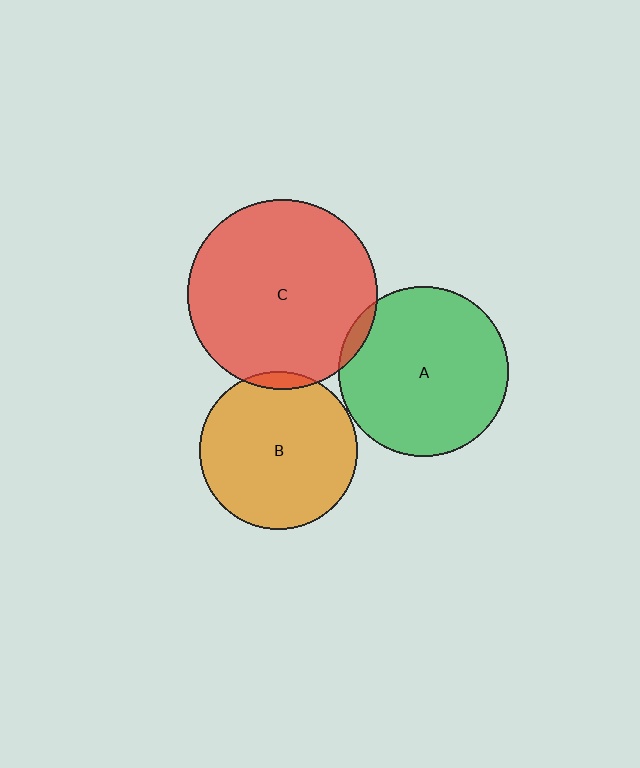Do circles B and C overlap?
Yes.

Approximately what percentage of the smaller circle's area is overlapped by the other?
Approximately 5%.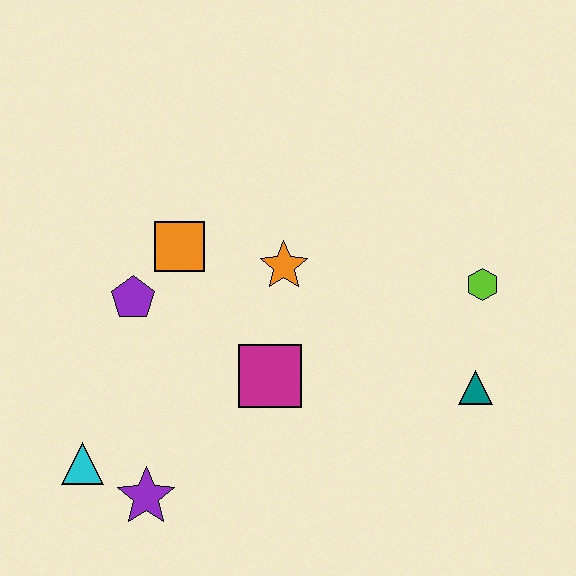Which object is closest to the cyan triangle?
The purple star is closest to the cyan triangle.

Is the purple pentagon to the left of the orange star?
Yes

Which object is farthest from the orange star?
The cyan triangle is farthest from the orange star.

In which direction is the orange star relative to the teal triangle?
The orange star is to the left of the teal triangle.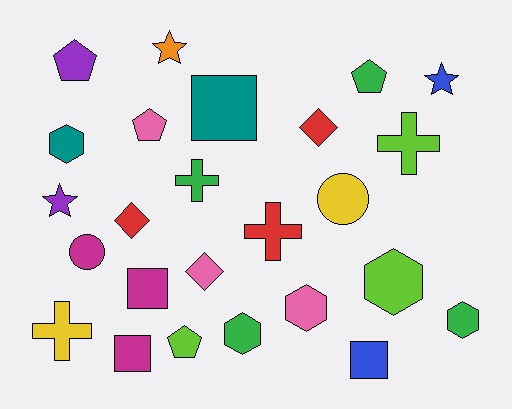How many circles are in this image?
There are 2 circles.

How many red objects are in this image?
There are 3 red objects.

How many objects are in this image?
There are 25 objects.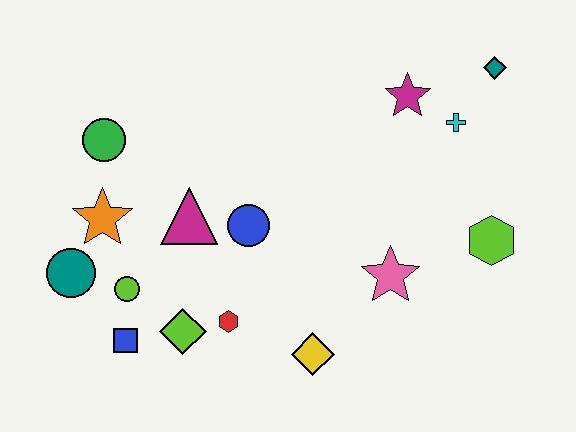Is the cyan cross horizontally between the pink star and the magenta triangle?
No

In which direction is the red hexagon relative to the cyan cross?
The red hexagon is to the left of the cyan cross.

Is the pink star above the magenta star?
No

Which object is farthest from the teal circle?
The teal diamond is farthest from the teal circle.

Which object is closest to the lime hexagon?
The pink star is closest to the lime hexagon.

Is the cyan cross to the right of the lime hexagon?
No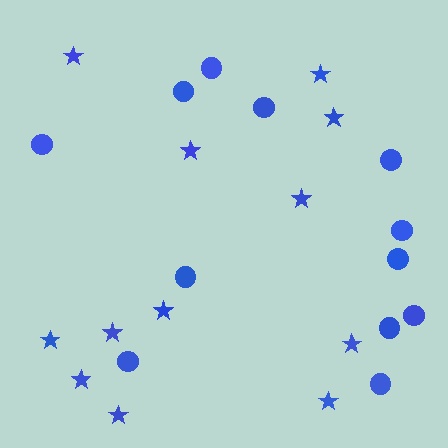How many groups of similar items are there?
There are 2 groups: one group of circles (12) and one group of stars (12).